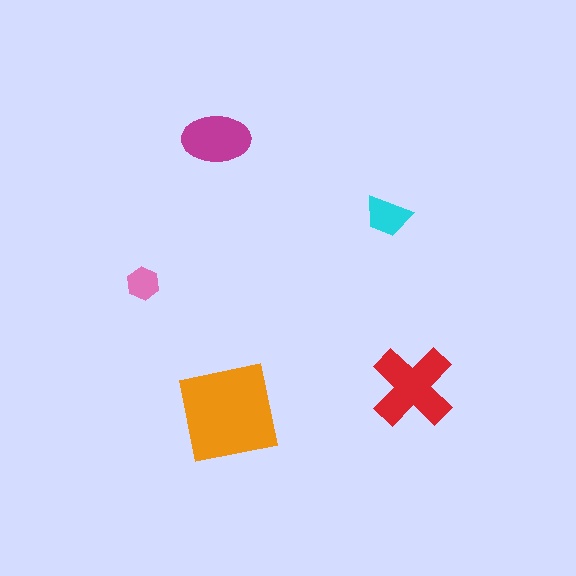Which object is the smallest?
The pink hexagon.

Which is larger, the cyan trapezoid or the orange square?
The orange square.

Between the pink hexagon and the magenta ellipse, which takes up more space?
The magenta ellipse.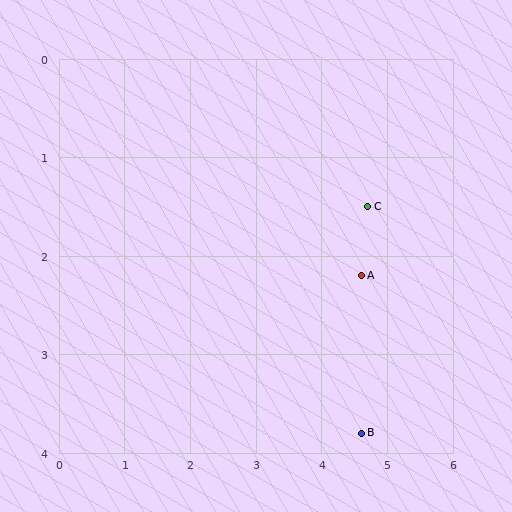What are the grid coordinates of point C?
Point C is at approximately (4.7, 1.5).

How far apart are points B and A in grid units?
Points B and A are about 1.6 grid units apart.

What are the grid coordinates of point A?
Point A is at approximately (4.6, 2.2).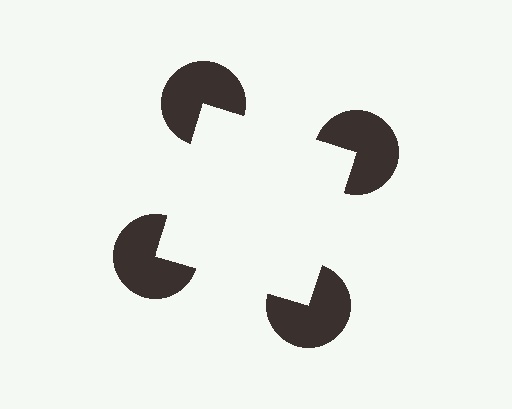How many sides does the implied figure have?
4 sides.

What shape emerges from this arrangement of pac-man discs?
An illusory square — its edges are inferred from the aligned wedge cuts in the pac-man discs, not physically drawn.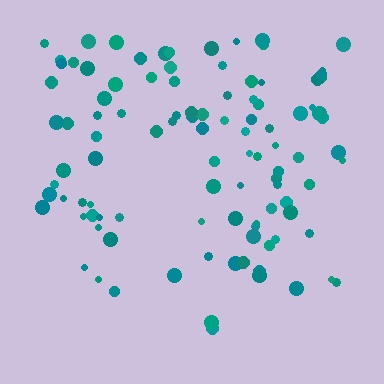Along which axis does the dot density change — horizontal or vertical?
Vertical.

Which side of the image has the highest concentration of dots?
The top.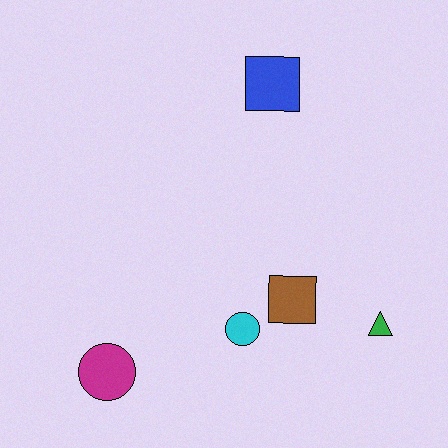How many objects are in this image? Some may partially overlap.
There are 5 objects.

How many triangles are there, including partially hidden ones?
There is 1 triangle.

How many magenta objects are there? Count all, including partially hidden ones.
There is 1 magenta object.